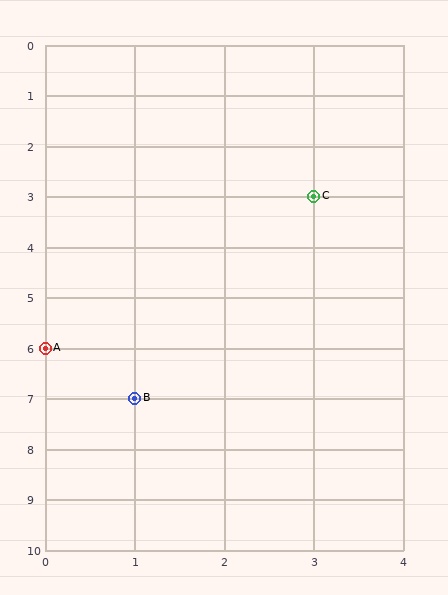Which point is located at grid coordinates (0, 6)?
Point A is at (0, 6).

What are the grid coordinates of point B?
Point B is at grid coordinates (1, 7).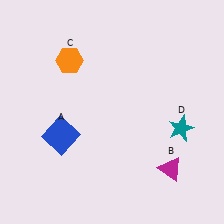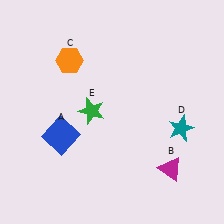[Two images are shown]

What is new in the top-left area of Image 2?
A green star (E) was added in the top-left area of Image 2.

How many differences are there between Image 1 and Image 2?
There is 1 difference between the two images.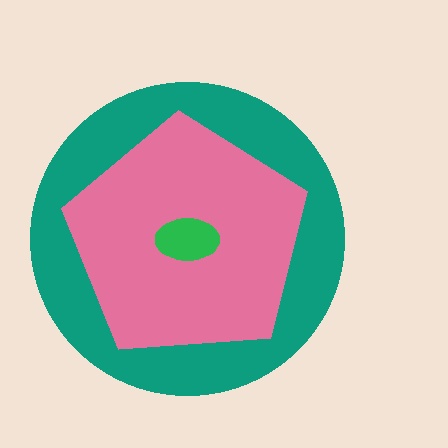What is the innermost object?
The green ellipse.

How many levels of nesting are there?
3.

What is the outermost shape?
The teal circle.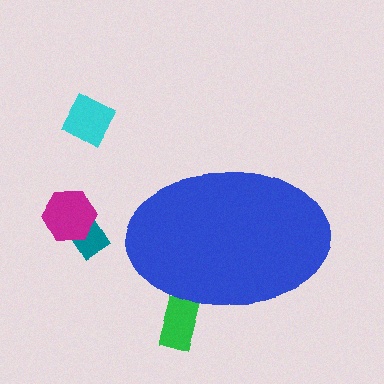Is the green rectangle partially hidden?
Yes, the green rectangle is partially hidden behind the blue ellipse.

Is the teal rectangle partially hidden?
No, the teal rectangle is fully visible.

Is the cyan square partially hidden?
No, the cyan square is fully visible.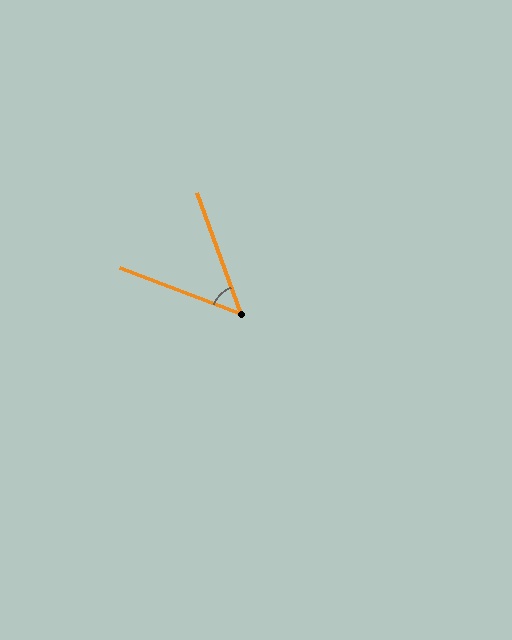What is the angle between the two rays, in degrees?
Approximately 49 degrees.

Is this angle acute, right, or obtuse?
It is acute.